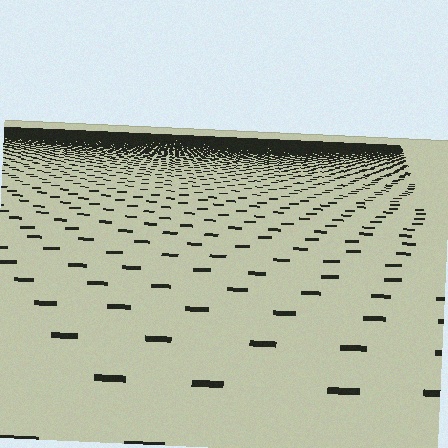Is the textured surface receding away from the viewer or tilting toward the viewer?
The surface is receding away from the viewer. Texture elements get smaller and denser toward the top.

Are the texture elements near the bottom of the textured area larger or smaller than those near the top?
Larger. Near the bottom, elements are closer to the viewer and appear at a bigger on-screen size.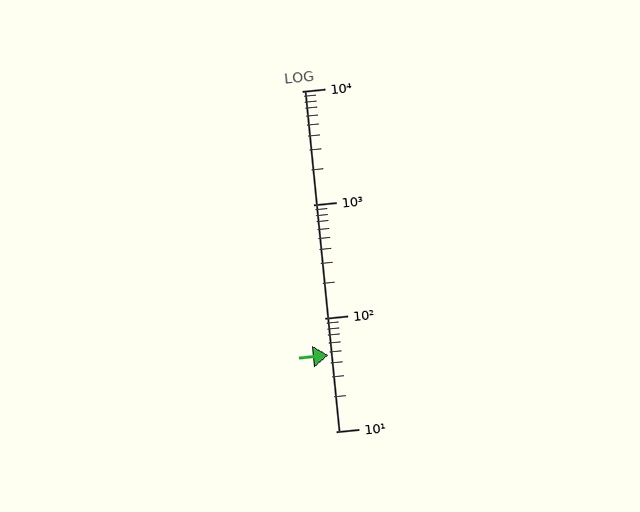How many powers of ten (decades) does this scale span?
The scale spans 3 decades, from 10 to 10000.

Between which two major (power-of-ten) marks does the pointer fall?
The pointer is between 10 and 100.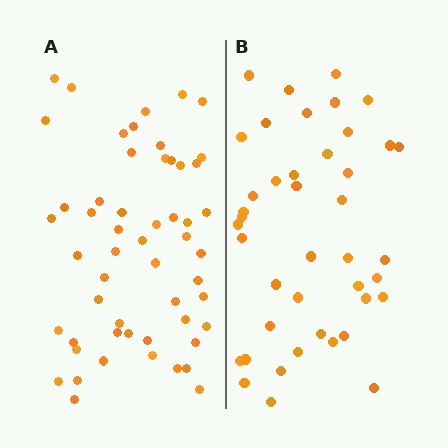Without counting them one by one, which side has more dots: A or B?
Region A (the left region) has more dots.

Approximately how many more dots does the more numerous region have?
Region A has roughly 12 or so more dots than region B.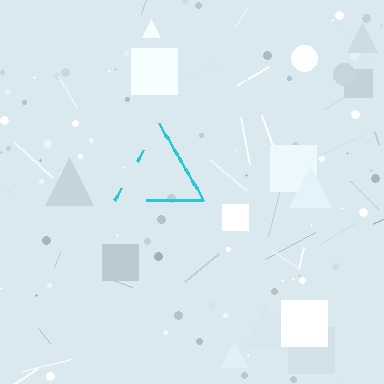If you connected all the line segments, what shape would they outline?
They would outline a triangle.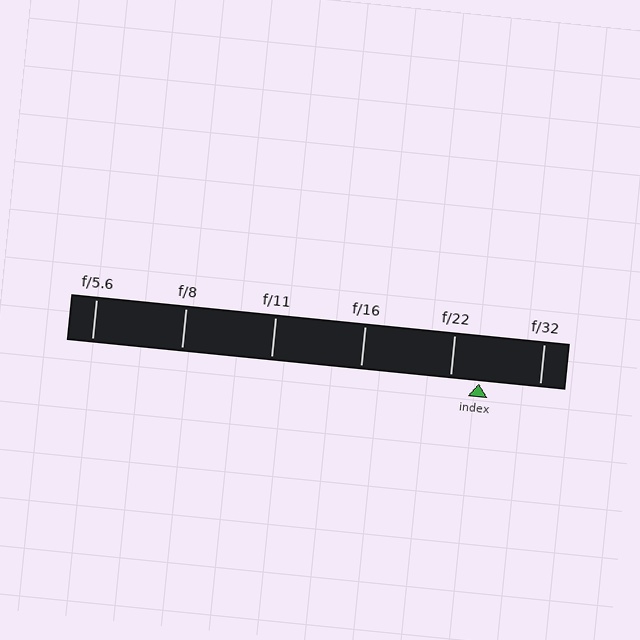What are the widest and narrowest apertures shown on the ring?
The widest aperture shown is f/5.6 and the narrowest is f/32.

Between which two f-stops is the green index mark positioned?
The index mark is between f/22 and f/32.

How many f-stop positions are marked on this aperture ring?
There are 6 f-stop positions marked.